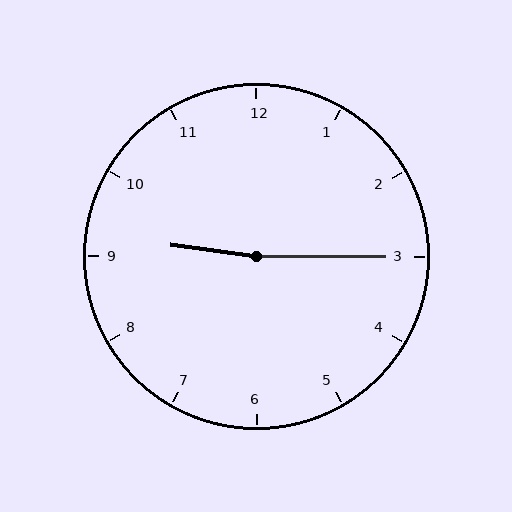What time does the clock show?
9:15.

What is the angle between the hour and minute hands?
Approximately 172 degrees.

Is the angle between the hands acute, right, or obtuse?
It is obtuse.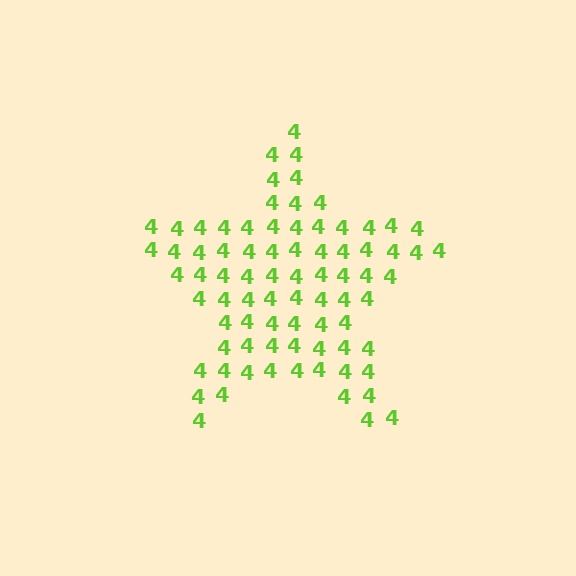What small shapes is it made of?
It is made of small digit 4's.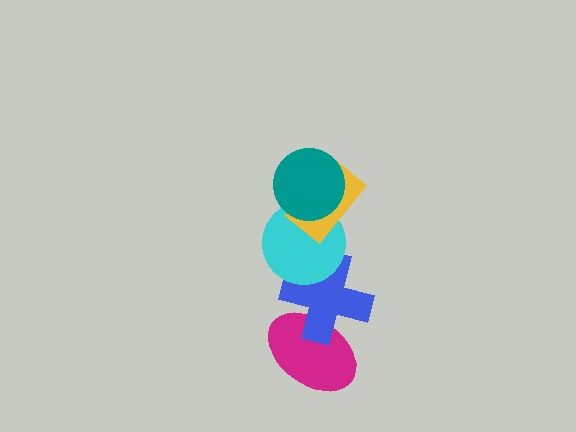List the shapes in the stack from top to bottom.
From top to bottom: the teal circle, the yellow rectangle, the cyan circle, the blue cross, the magenta ellipse.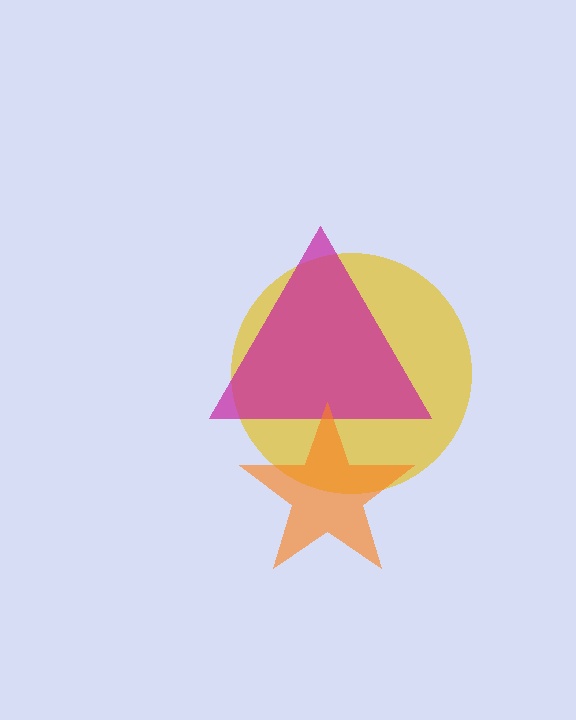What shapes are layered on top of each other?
The layered shapes are: a yellow circle, a magenta triangle, an orange star.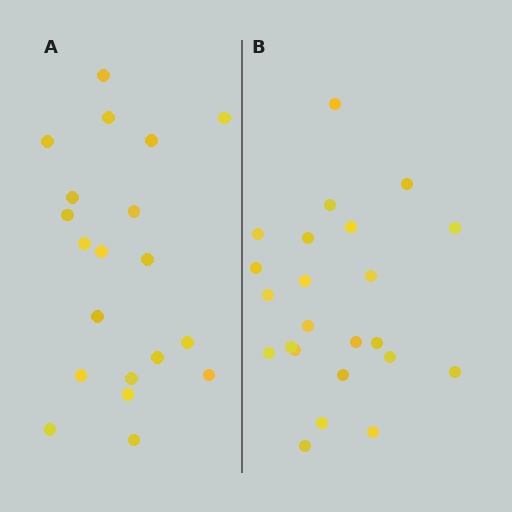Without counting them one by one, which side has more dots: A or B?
Region B (the right region) has more dots.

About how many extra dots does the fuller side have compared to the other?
Region B has just a few more — roughly 2 or 3 more dots than region A.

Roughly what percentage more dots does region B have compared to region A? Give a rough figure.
About 15% more.